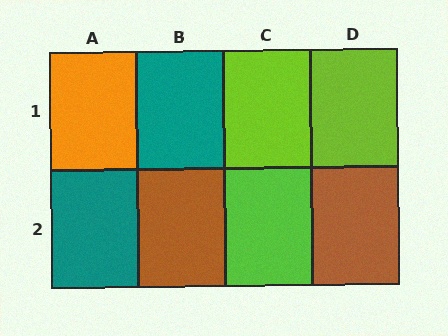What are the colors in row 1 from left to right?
Orange, teal, lime, lime.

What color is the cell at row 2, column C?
Lime.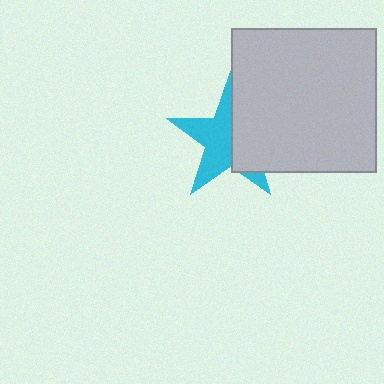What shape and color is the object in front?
The object in front is a light gray square.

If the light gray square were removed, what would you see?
You would see the complete cyan star.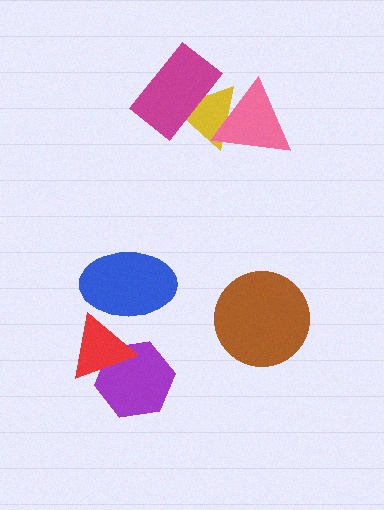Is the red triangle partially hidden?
Yes, it is partially covered by another shape.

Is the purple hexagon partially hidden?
Yes, it is partially covered by another shape.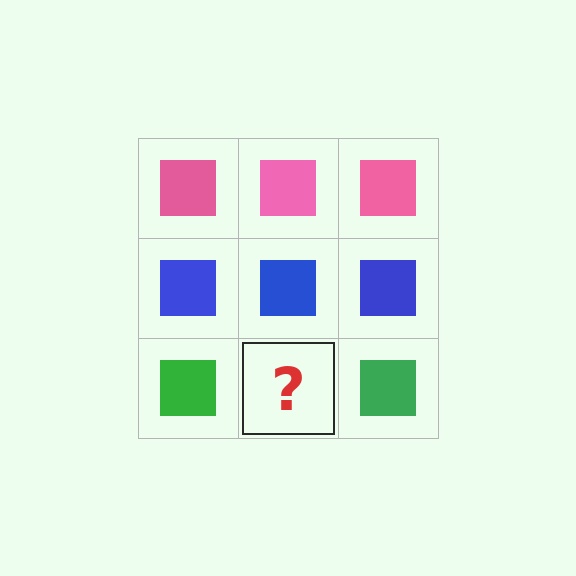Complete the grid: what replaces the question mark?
The question mark should be replaced with a green square.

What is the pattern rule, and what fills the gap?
The rule is that each row has a consistent color. The gap should be filled with a green square.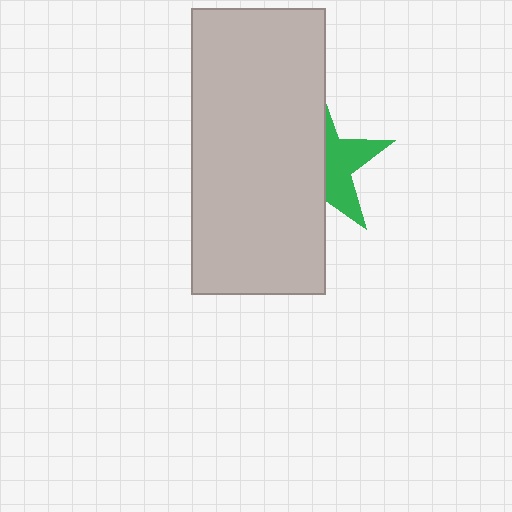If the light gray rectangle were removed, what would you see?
You would see the complete green star.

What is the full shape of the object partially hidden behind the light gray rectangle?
The partially hidden object is a green star.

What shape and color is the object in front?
The object in front is a light gray rectangle.